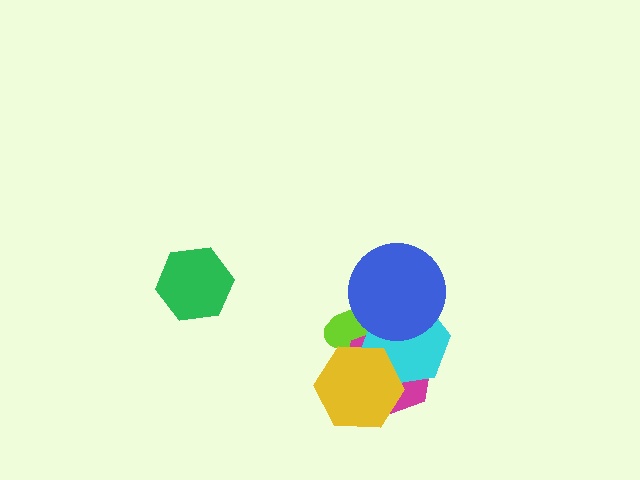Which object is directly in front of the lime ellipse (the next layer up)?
The magenta hexagon is directly in front of the lime ellipse.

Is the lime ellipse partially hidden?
Yes, it is partially covered by another shape.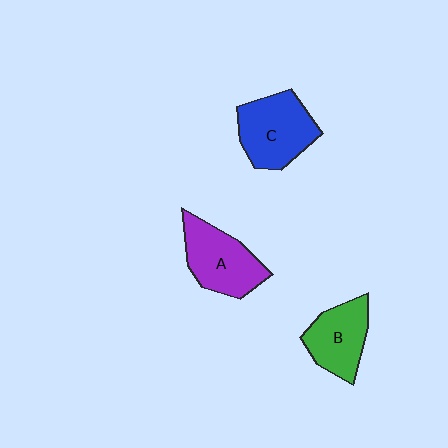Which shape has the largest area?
Shape C (blue).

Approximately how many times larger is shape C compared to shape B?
Approximately 1.3 times.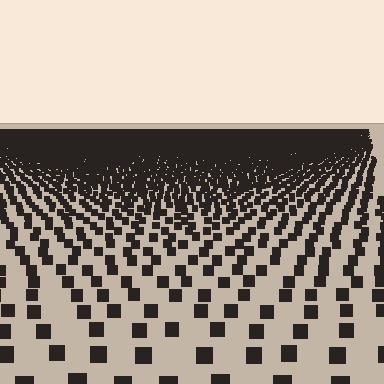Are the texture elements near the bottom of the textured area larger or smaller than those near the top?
Larger. Near the bottom, elements are closer to the viewer and appear at a bigger on-screen size.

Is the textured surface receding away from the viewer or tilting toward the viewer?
The surface is receding away from the viewer. Texture elements get smaller and denser toward the top.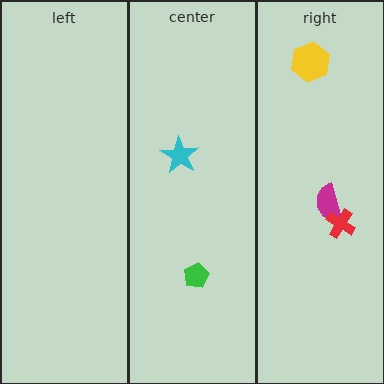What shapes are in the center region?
The green pentagon, the cyan star.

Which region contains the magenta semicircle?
The right region.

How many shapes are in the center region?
2.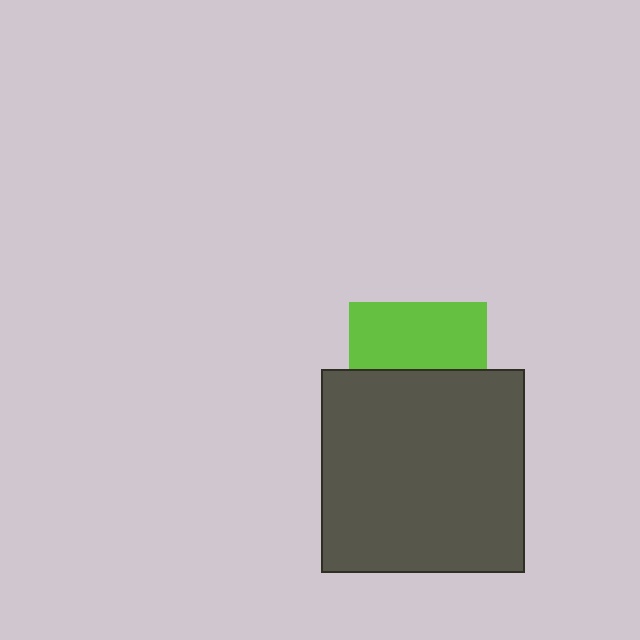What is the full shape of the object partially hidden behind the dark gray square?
The partially hidden object is a lime square.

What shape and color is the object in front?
The object in front is a dark gray square.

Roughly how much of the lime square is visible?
About half of it is visible (roughly 49%).